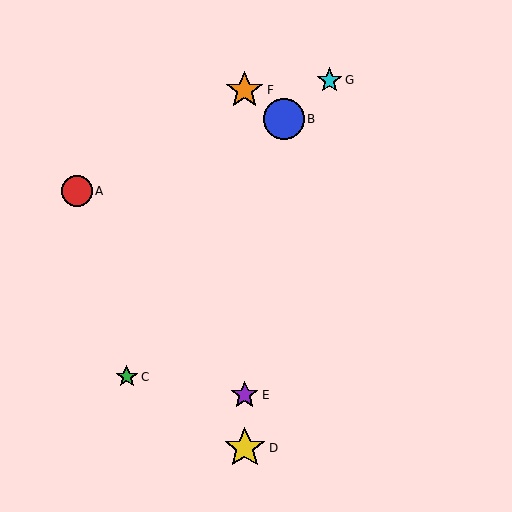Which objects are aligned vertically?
Objects D, E, F are aligned vertically.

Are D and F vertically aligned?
Yes, both are at x≈245.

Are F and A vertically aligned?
No, F is at x≈245 and A is at x≈77.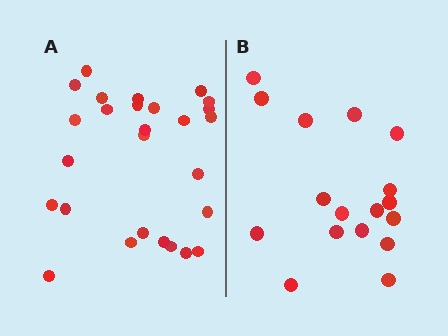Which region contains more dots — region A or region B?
Region A (the left region) has more dots.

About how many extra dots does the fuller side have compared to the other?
Region A has roughly 10 or so more dots than region B.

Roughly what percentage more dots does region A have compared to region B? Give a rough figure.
About 60% more.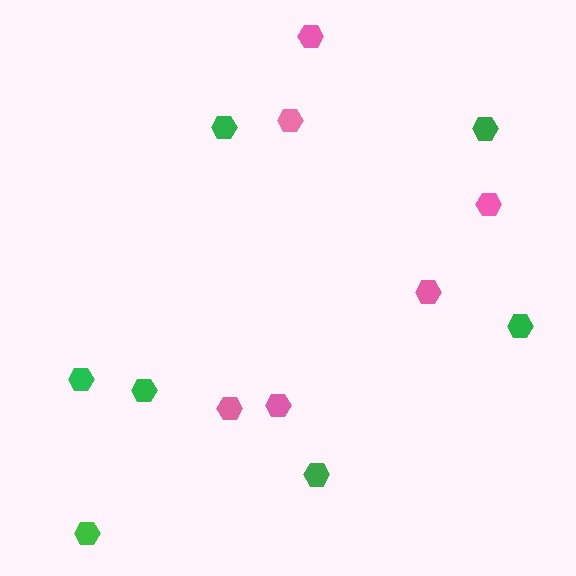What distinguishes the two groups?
There are 2 groups: one group of green hexagons (7) and one group of pink hexagons (6).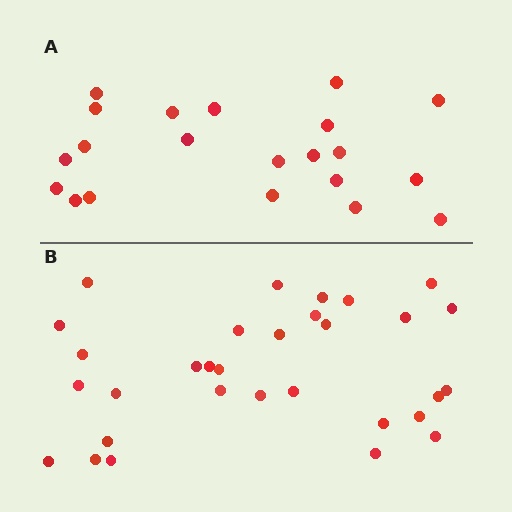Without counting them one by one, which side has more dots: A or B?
Region B (the bottom region) has more dots.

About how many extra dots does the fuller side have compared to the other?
Region B has roughly 10 or so more dots than region A.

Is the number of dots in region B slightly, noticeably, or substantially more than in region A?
Region B has substantially more. The ratio is roughly 1.5 to 1.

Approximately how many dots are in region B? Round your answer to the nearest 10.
About 30 dots. (The exact count is 31, which rounds to 30.)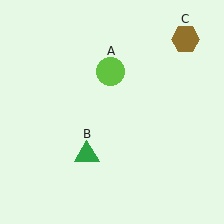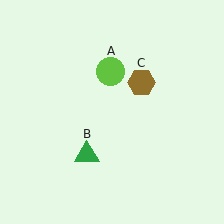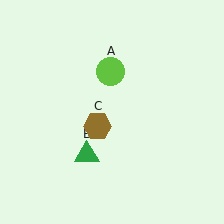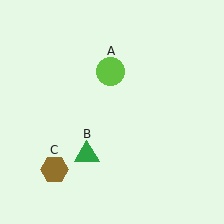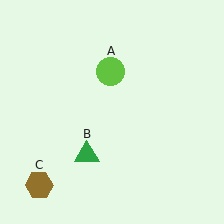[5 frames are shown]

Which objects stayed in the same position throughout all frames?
Lime circle (object A) and green triangle (object B) remained stationary.